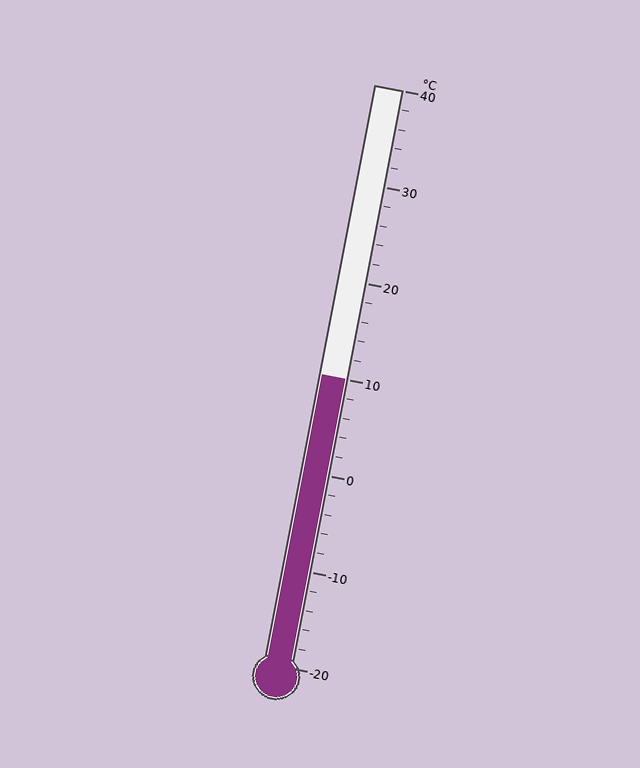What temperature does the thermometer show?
The thermometer shows approximately 10°C.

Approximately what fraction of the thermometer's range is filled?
The thermometer is filled to approximately 50% of its range.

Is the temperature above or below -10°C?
The temperature is above -10°C.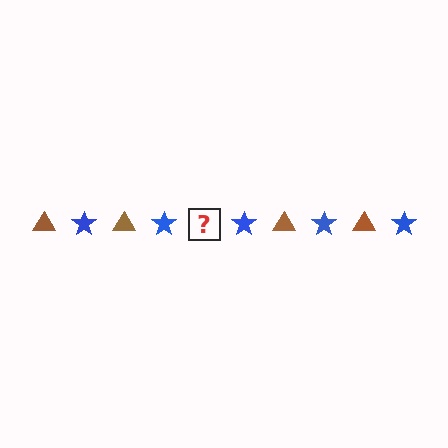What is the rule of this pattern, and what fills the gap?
The rule is that the pattern alternates between brown triangle and blue star. The gap should be filled with a brown triangle.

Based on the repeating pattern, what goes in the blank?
The blank should be a brown triangle.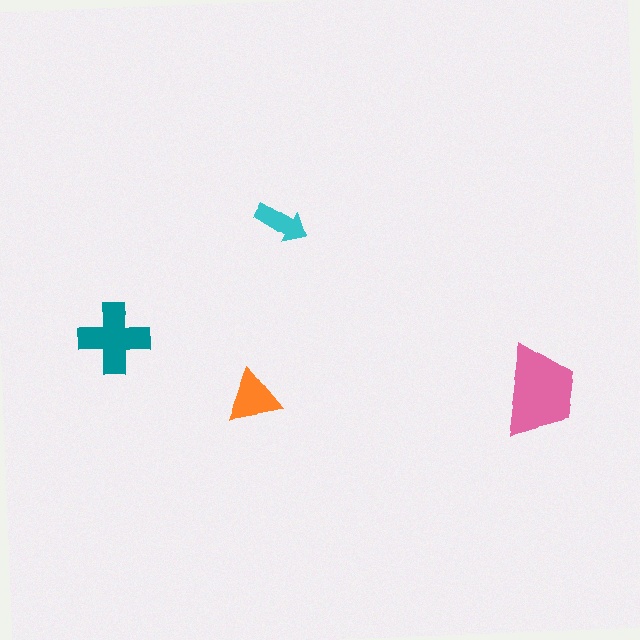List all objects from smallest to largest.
The cyan arrow, the orange triangle, the teal cross, the pink trapezoid.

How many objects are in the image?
There are 4 objects in the image.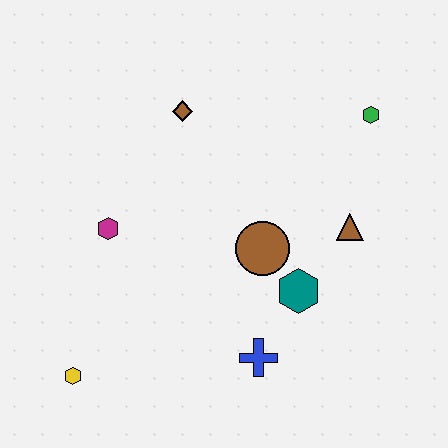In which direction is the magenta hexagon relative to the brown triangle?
The magenta hexagon is to the left of the brown triangle.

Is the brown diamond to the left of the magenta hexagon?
No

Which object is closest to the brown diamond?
The magenta hexagon is closest to the brown diamond.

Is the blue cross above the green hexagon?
No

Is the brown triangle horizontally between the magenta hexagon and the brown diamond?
No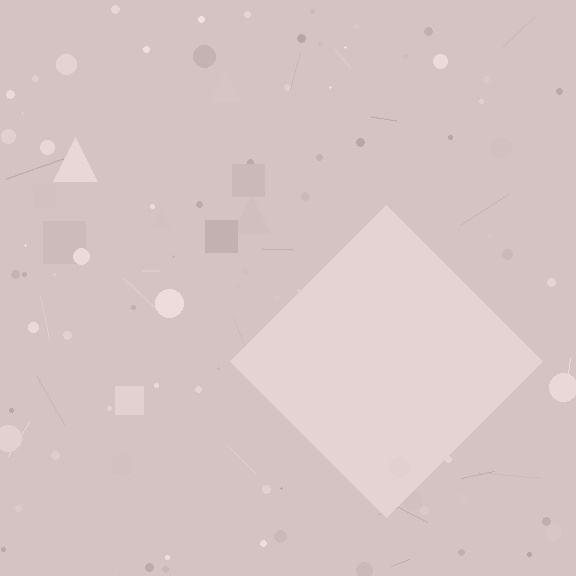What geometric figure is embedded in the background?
A diamond is embedded in the background.